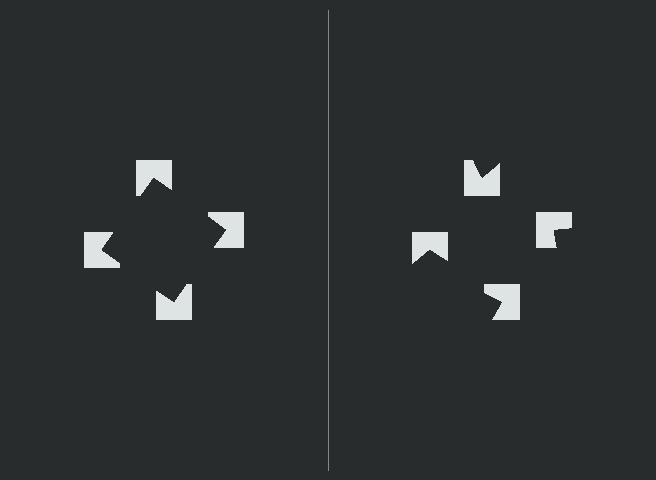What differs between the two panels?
The notched squares are positioned identically on both sides; only the wedge orientations differ. On the left they align to a square; on the right they are misaligned.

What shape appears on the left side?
An illusory square.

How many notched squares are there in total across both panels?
8 — 4 on each side.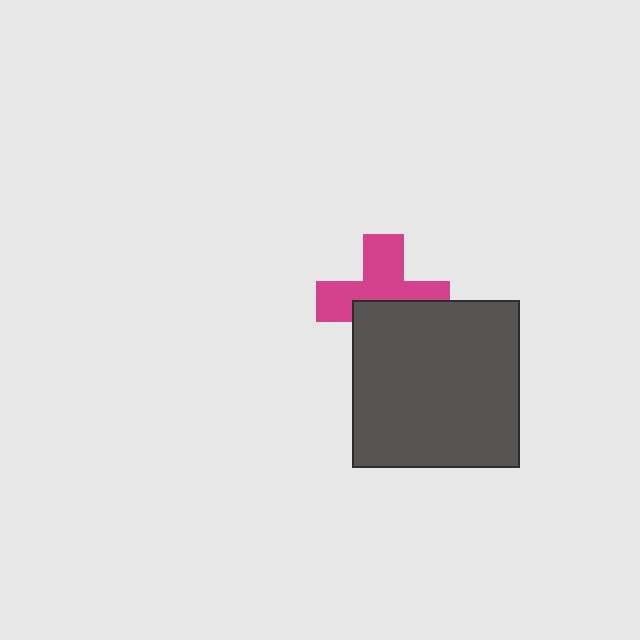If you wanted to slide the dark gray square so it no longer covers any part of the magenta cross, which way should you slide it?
Slide it down — that is the most direct way to separate the two shapes.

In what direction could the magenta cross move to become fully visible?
The magenta cross could move up. That would shift it out from behind the dark gray square entirely.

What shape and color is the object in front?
The object in front is a dark gray square.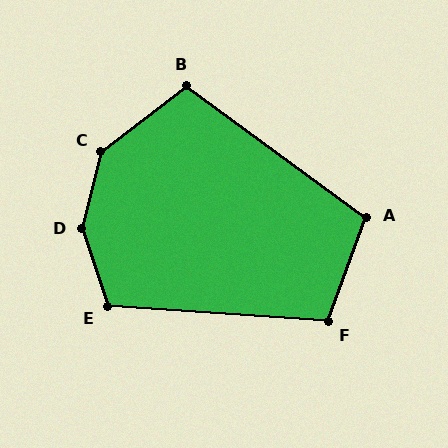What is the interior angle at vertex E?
Approximately 112 degrees (obtuse).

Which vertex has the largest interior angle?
D, at approximately 147 degrees.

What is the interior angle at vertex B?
Approximately 107 degrees (obtuse).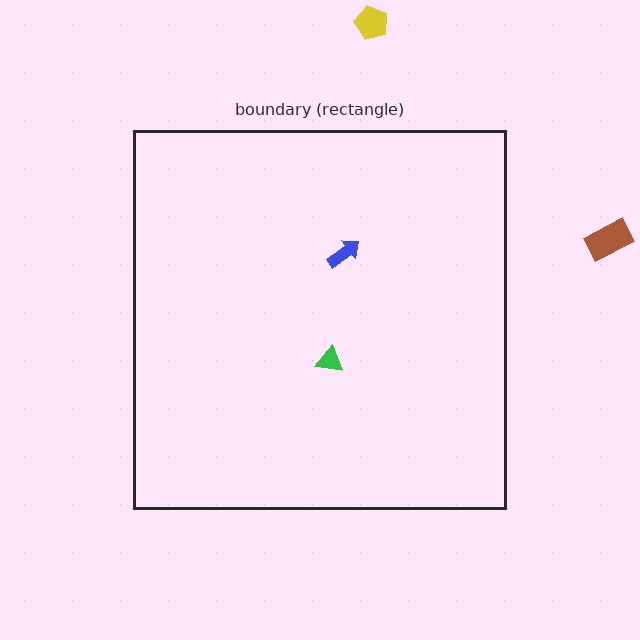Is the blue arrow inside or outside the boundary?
Inside.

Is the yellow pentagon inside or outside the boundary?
Outside.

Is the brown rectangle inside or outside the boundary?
Outside.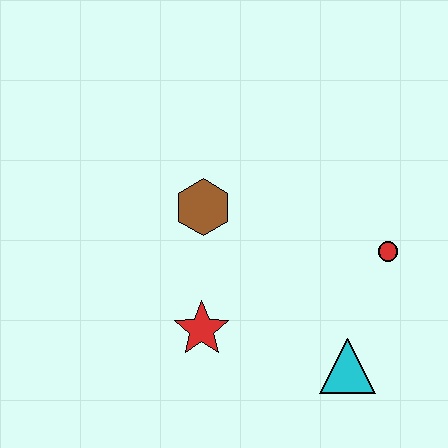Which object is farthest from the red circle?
The red star is farthest from the red circle.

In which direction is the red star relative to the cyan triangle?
The red star is to the left of the cyan triangle.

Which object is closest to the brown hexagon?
The red star is closest to the brown hexagon.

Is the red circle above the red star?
Yes